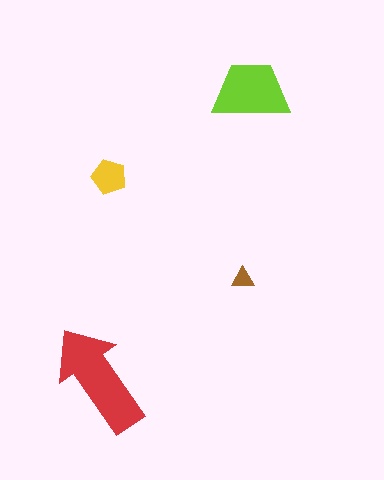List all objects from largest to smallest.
The red arrow, the lime trapezoid, the yellow pentagon, the brown triangle.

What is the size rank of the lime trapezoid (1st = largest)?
2nd.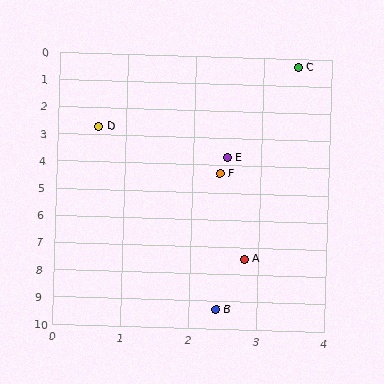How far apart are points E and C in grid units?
Points E and C are about 3.5 grid units apart.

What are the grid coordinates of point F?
Point F is at approximately (2.4, 4.3).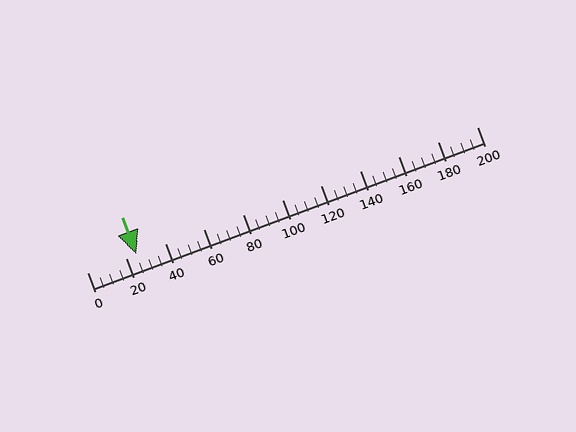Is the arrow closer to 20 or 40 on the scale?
The arrow is closer to 20.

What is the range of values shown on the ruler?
The ruler shows values from 0 to 200.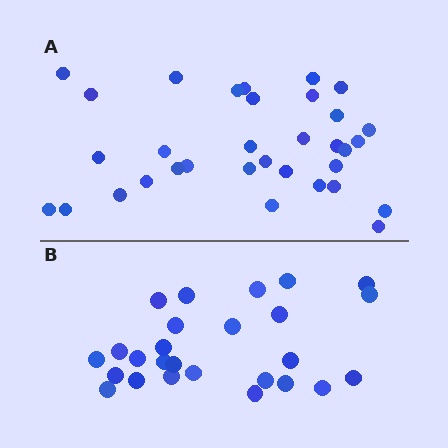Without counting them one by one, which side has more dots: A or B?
Region A (the top region) has more dots.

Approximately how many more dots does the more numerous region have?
Region A has roughly 8 or so more dots than region B.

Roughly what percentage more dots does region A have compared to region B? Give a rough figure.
About 25% more.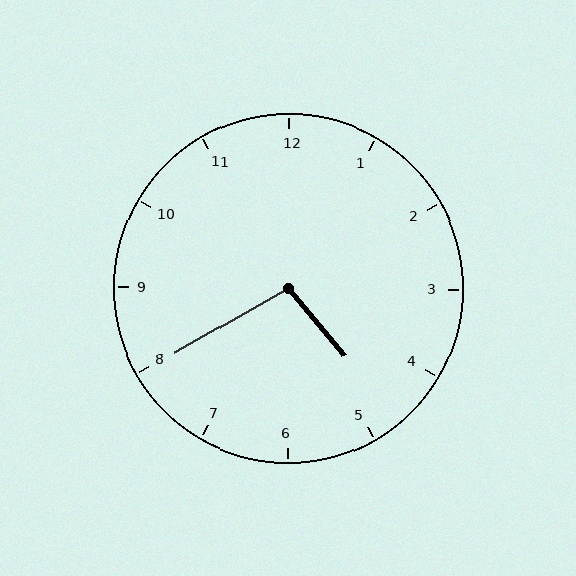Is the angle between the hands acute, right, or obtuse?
It is obtuse.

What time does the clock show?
4:40.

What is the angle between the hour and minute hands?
Approximately 100 degrees.